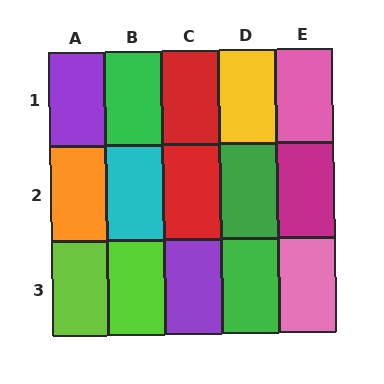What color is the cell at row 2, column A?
Orange.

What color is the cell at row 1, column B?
Green.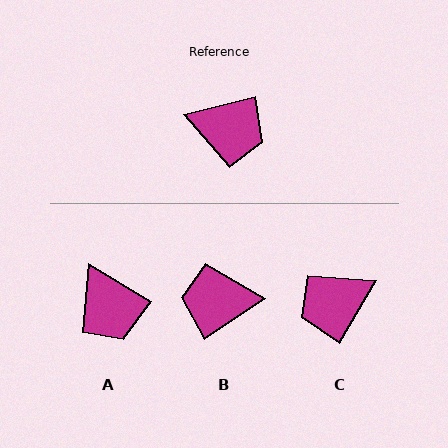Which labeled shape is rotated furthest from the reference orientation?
B, about 161 degrees away.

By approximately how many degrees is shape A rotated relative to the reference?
Approximately 46 degrees clockwise.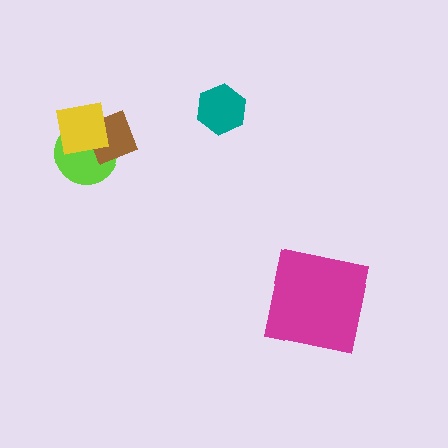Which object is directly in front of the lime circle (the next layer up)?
The brown diamond is directly in front of the lime circle.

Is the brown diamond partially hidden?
Yes, it is partially covered by another shape.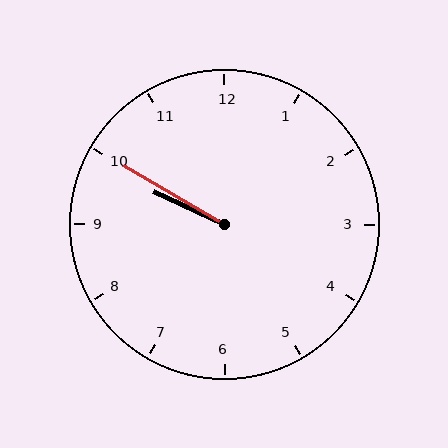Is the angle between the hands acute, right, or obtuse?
It is acute.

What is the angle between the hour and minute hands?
Approximately 5 degrees.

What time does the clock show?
9:50.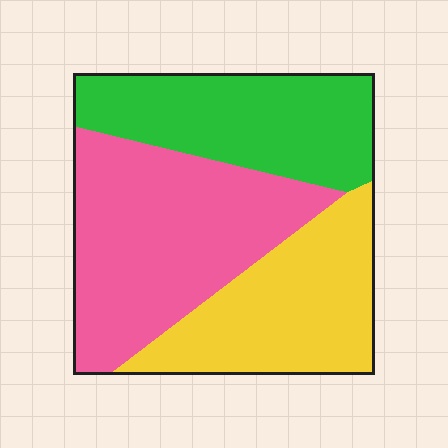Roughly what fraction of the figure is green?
Green covers around 30% of the figure.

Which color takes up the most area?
Pink, at roughly 40%.